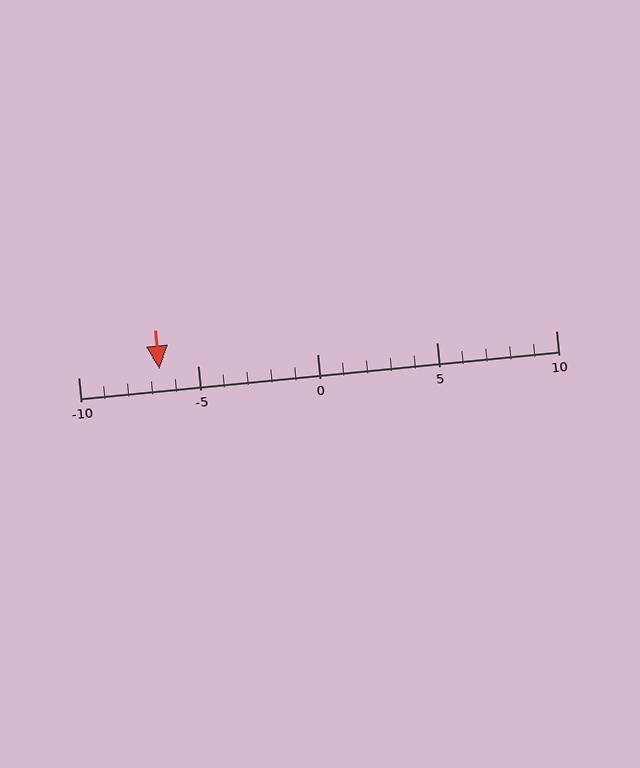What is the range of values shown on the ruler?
The ruler shows values from -10 to 10.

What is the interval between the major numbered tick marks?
The major tick marks are spaced 5 units apart.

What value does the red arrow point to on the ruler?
The red arrow points to approximately -7.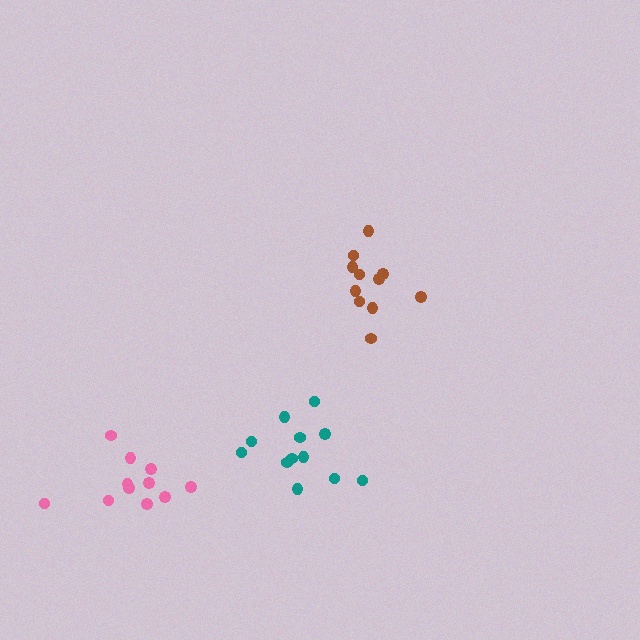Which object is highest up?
The brown cluster is topmost.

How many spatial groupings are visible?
There are 3 spatial groupings.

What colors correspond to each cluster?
The clusters are colored: brown, teal, pink.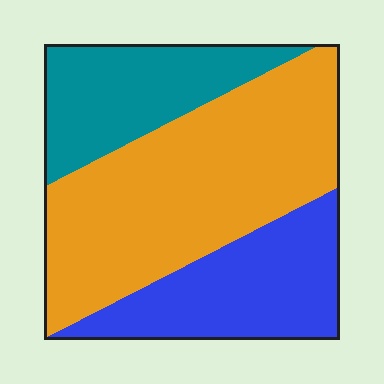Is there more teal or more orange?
Orange.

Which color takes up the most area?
Orange, at roughly 50%.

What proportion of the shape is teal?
Teal covers roughly 25% of the shape.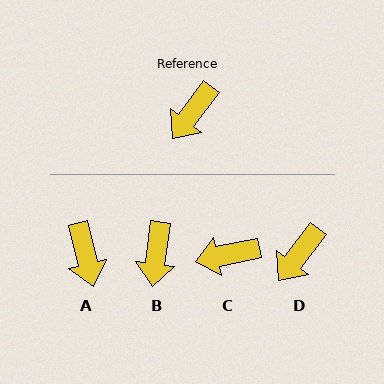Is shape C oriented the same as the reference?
No, it is off by about 41 degrees.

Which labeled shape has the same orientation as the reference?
D.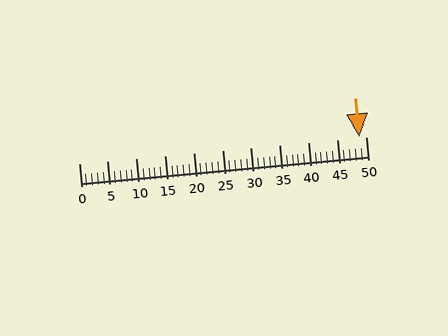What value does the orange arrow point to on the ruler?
The orange arrow points to approximately 49.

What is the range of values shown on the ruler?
The ruler shows values from 0 to 50.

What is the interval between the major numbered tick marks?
The major tick marks are spaced 5 units apart.